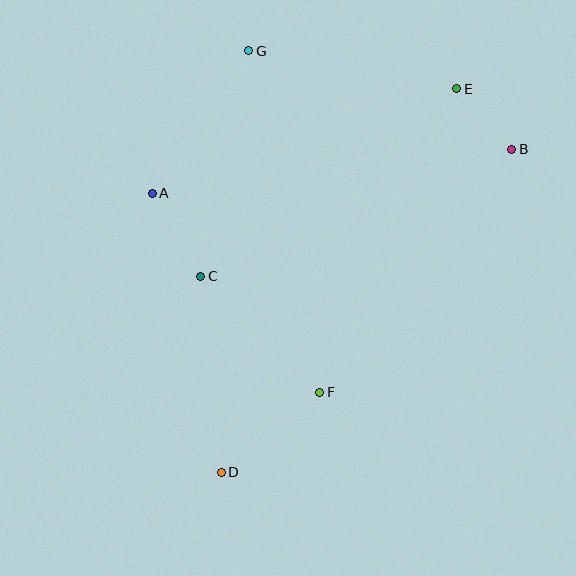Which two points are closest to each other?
Points B and E are closest to each other.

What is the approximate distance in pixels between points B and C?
The distance between B and C is approximately 336 pixels.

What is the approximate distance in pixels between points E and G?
The distance between E and G is approximately 211 pixels.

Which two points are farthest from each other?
Points D and E are farthest from each other.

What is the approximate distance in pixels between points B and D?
The distance between B and D is approximately 434 pixels.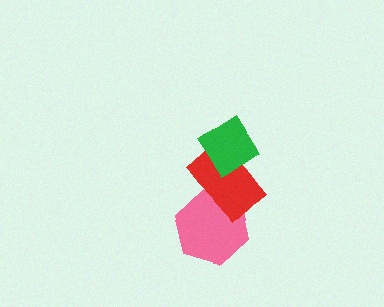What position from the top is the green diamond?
The green diamond is 1st from the top.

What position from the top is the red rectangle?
The red rectangle is 2nd from the top.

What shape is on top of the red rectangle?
The green diamond is on top of the red rectangle.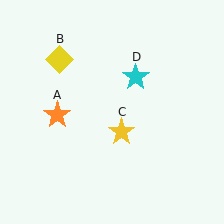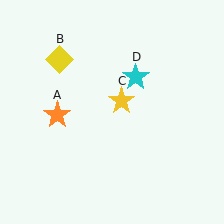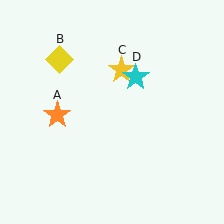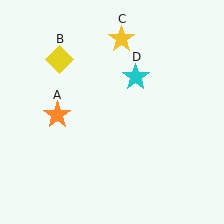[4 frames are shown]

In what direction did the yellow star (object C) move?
The yellow star (object C) moved up.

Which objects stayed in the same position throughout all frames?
Orange star (object A) and yellow diamond (object B) and cyan star (object D) remained stationary.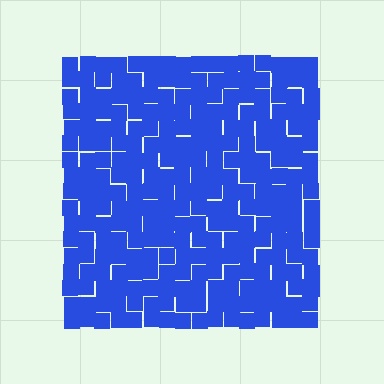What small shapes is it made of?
It is made of small squares.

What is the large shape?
The large shape is a square.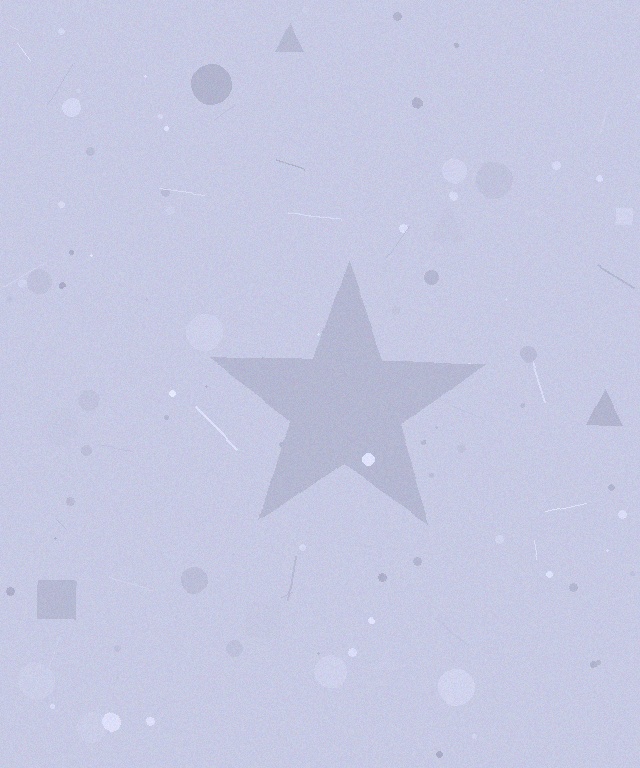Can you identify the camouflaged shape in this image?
The camouflaged shape is a star.